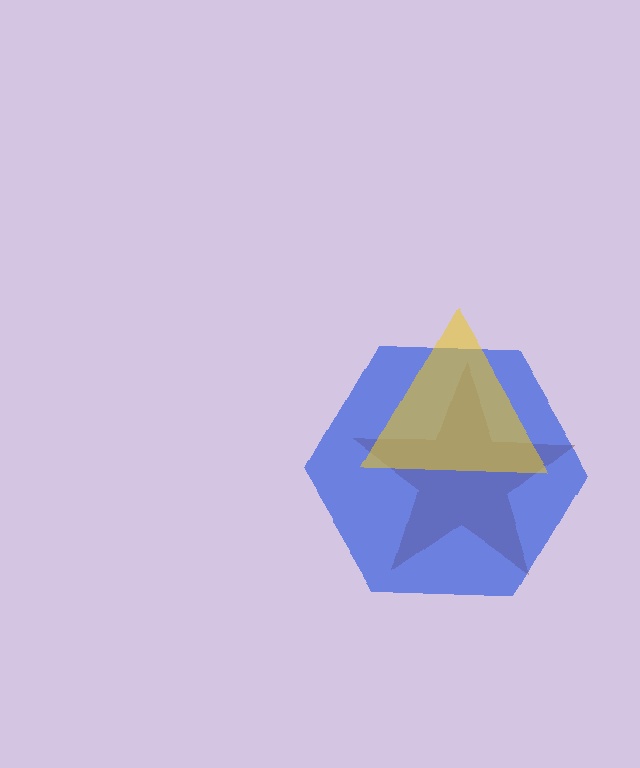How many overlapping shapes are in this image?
There are 3 overlapping shapes in the image.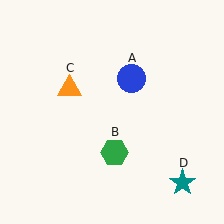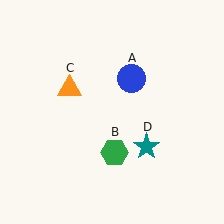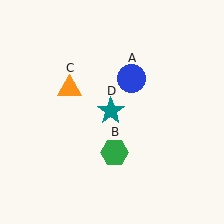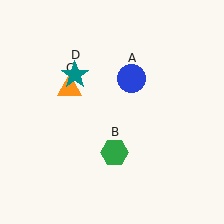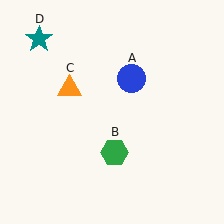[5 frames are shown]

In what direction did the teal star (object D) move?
The teal star (object D) moved up and to the left.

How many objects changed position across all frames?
1 object changed position: teal star (object D).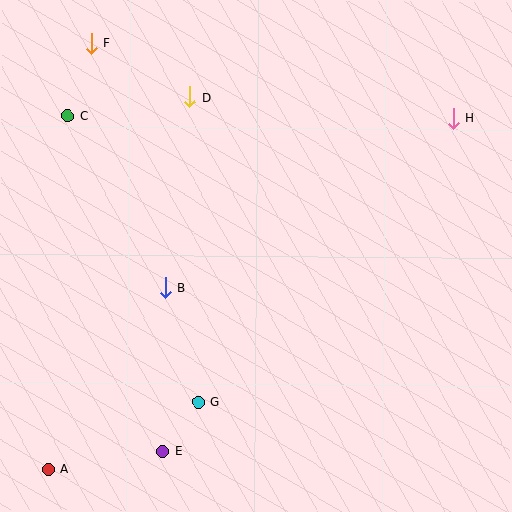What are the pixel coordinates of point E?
Point E is at (163, 451).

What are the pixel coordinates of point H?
Point H is at (453, 118).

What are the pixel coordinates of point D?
Point D is at (190, 97).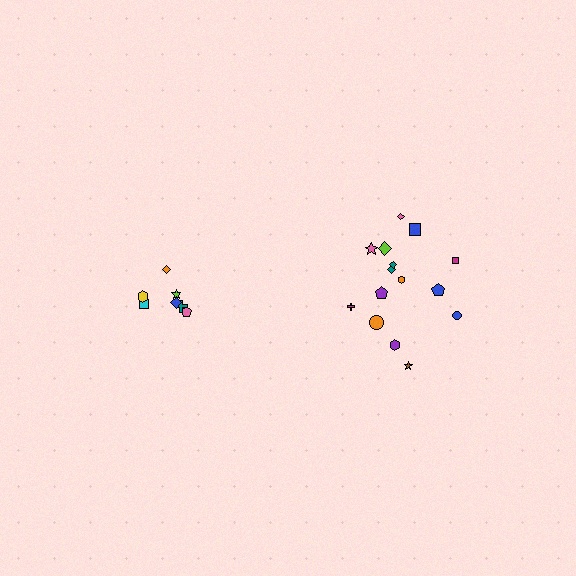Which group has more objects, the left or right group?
The right group.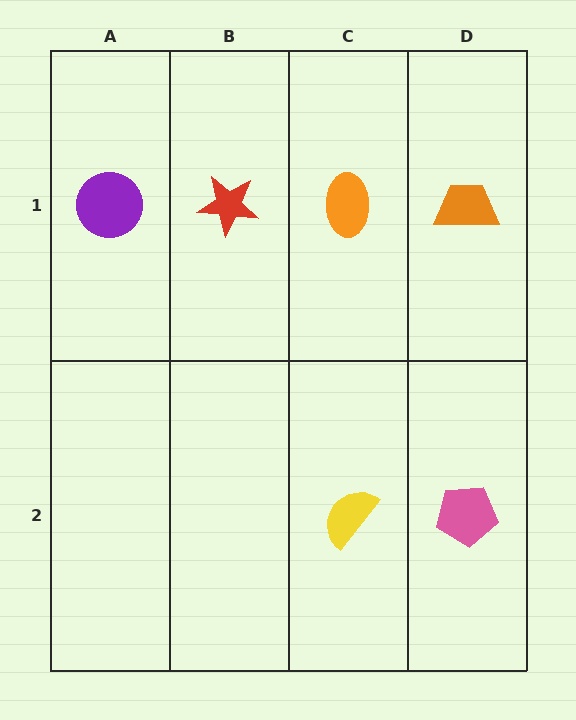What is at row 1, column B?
A red star.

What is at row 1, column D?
An orange trapezoid.